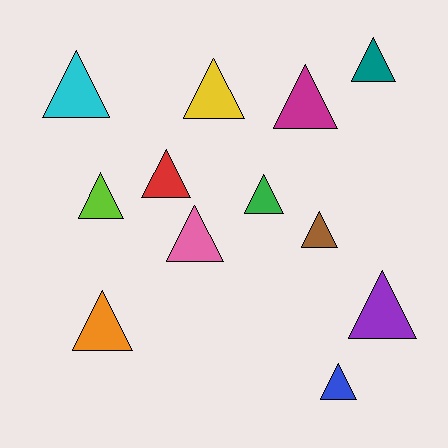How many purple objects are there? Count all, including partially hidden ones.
There is 1 purple object.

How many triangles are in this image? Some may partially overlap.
There are 12 triangles.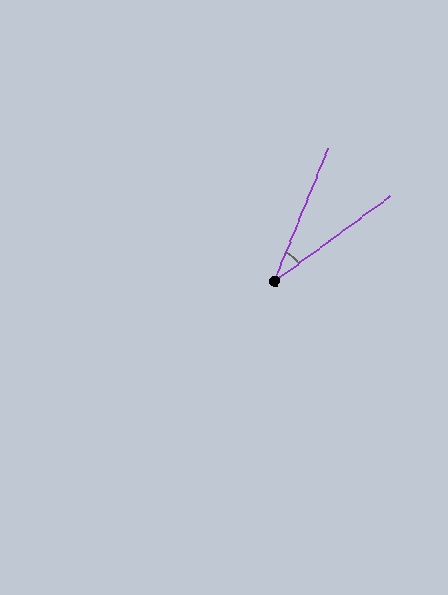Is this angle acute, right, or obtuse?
It is acute.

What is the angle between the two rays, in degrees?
Approximately 31 degrees.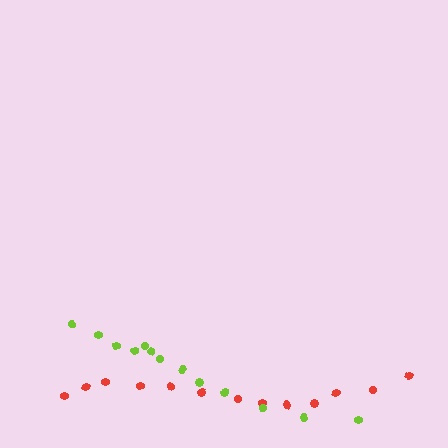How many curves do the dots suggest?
There are 2 distinct paths.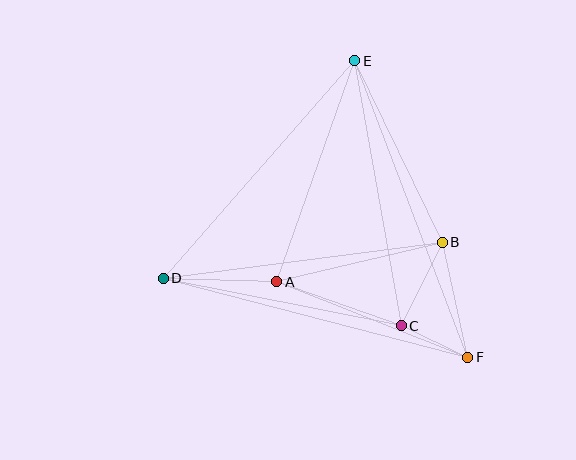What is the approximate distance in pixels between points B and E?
The distance between B and E is approximately 201 pixels.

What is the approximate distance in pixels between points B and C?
The distance between B and C is approximately 93 pixels.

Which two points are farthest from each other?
Points E and F are farthest from each other.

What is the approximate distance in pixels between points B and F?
The distance between B and F is approximately 118 pixels.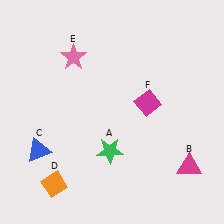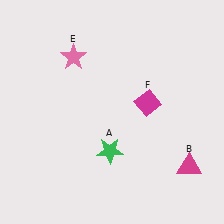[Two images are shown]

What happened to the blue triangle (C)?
The blue triangle (C) was removed in Image 2. It was in the bottom-left area of Image 1.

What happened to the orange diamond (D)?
The orange diamond (D) was removed in Image 2. It was in the bottom-left area of Image 1.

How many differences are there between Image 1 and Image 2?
There are 2 differences between the two images.